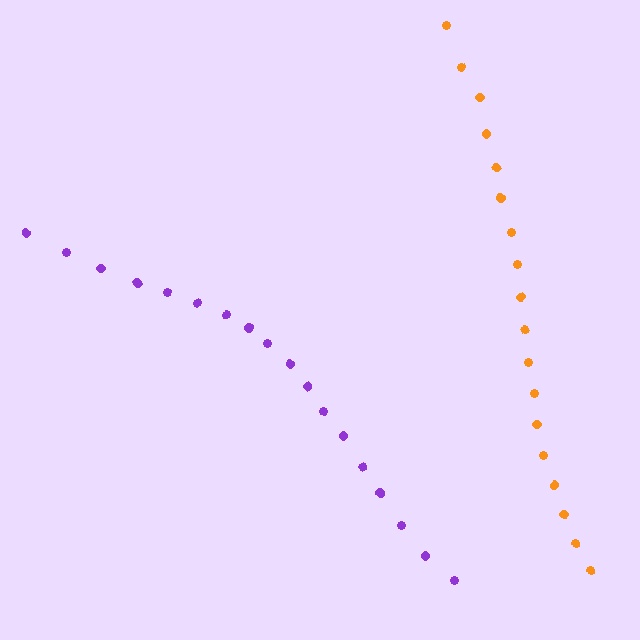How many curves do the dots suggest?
There are 2 distinct paths.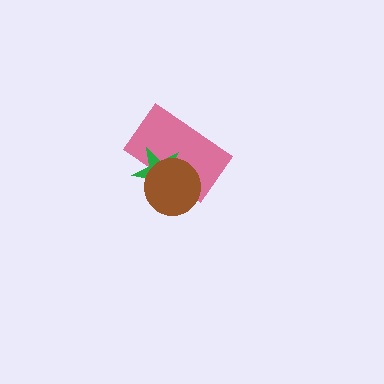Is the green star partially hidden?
Yes, it is partially covered by another shape.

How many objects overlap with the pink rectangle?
2 objects overlap with the pink rectangle.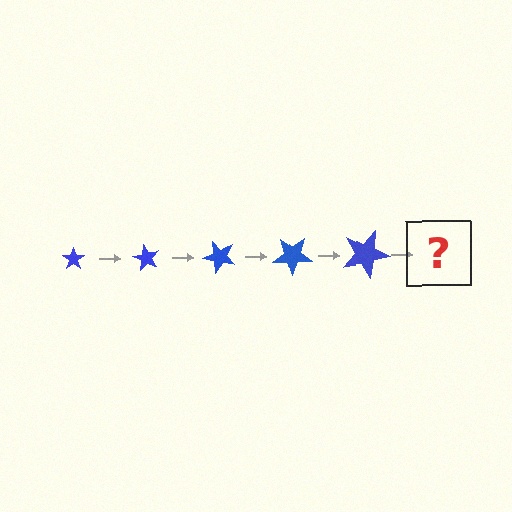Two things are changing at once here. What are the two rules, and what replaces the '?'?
The two rules are that the star grows larger each step and it rotates 60 degrees each step. The '?' should be a star, larger than the previous one and rotated 300 degrees from the start.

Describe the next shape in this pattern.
It should be a star, larger than the previous one and rotated 300 degrees from the start.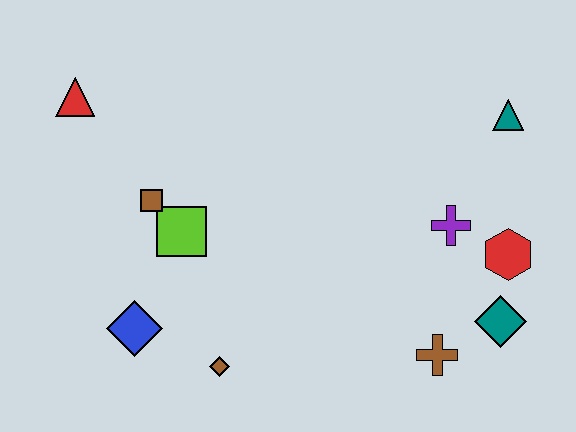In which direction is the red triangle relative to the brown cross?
The red triangle is to the left of the brown cross.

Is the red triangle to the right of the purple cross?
No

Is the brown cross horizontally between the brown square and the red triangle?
No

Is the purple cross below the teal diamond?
No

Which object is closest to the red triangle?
The brown square is closest to the red triangle.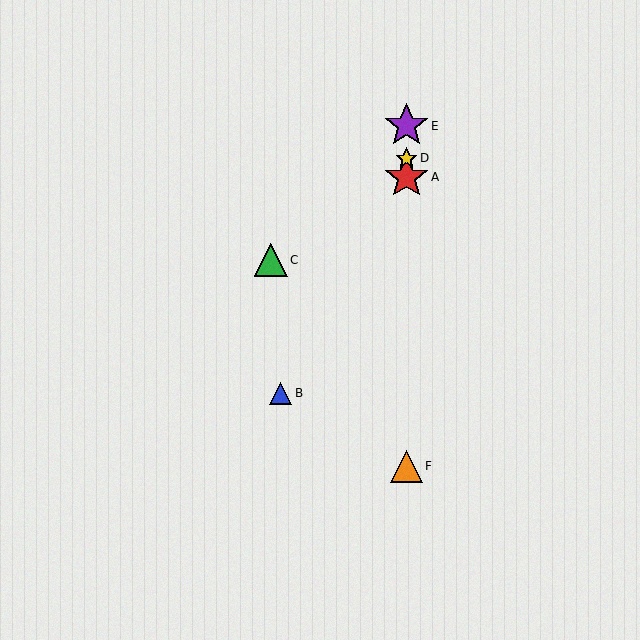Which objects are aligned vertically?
Objects A, D, E, F are aligned vertically.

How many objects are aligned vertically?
4 objects (A, D, E, F) are aligned vertically.